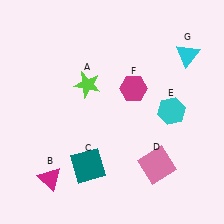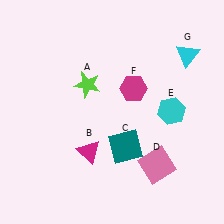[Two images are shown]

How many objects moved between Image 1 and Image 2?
2 objects moved between the two images.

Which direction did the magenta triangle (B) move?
The magenta triangle (B) moved right.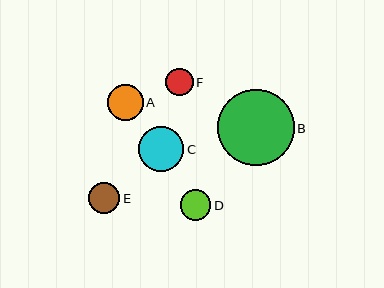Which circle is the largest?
Circle B is the largest with a size of approximately 76 pixels.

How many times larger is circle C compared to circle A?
Circle C is approximately 1.2 times the size of circle A.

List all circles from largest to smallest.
From largest to smallest: B, C, A, E, D, F.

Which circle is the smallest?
Circle F is the smallest with a size of approximately 28 pixels.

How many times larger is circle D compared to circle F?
Circle D is approximately 1.1 times the size of circle F.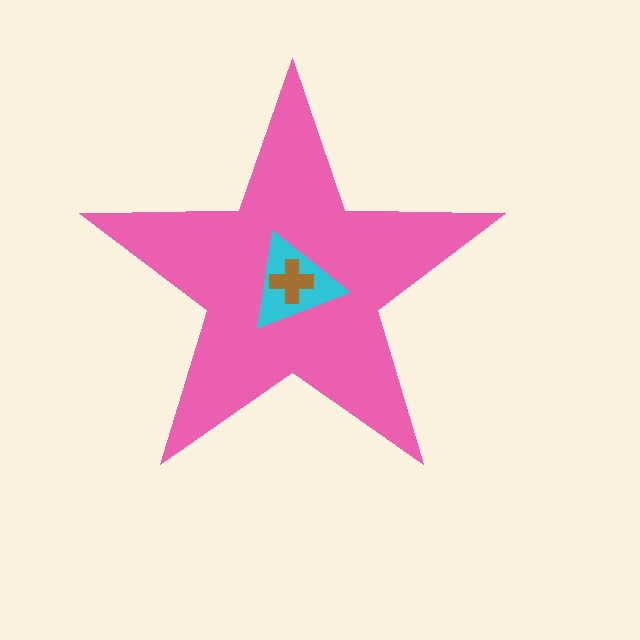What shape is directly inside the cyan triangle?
The brown cross.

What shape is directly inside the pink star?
The cyan triangle.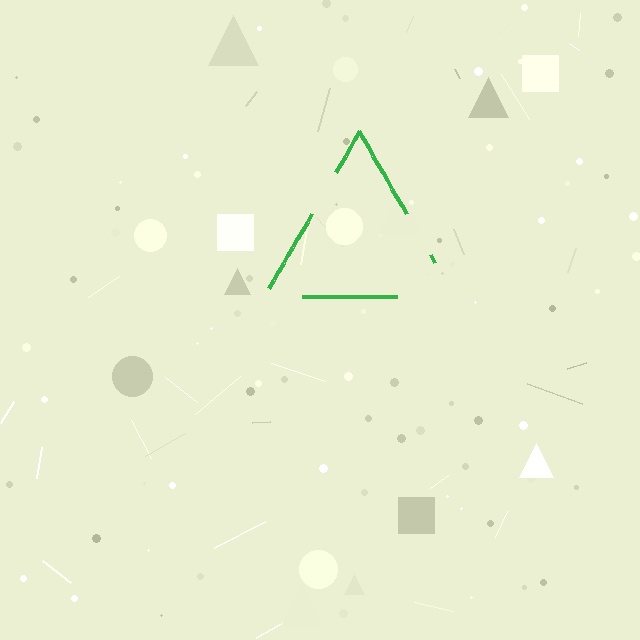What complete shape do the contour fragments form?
The contour fragments form a triangle.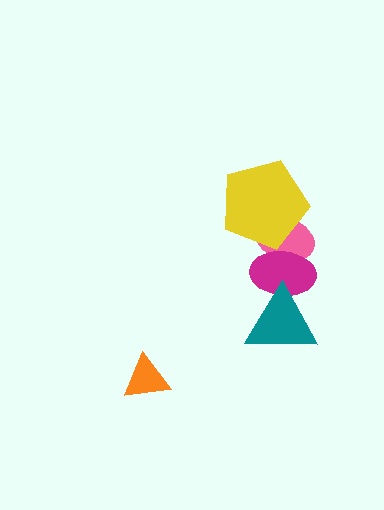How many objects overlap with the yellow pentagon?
2 objects overlap with the yellow pentagon.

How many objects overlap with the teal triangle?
1 object overlaps with the teal triangle.